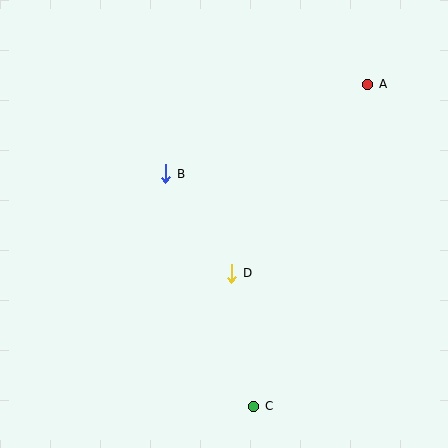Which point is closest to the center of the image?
Point D at (232, 273) is closest to the center.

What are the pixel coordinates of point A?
Point A is at (368, 84).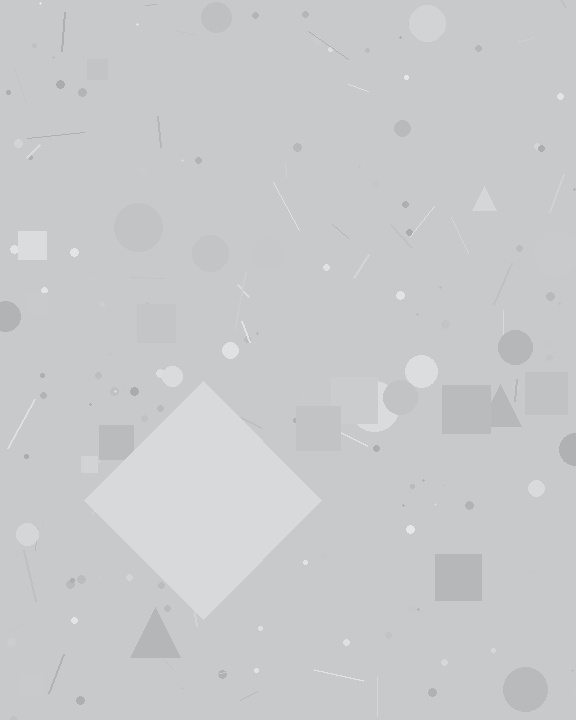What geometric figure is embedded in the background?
A diamond is embedded in the background.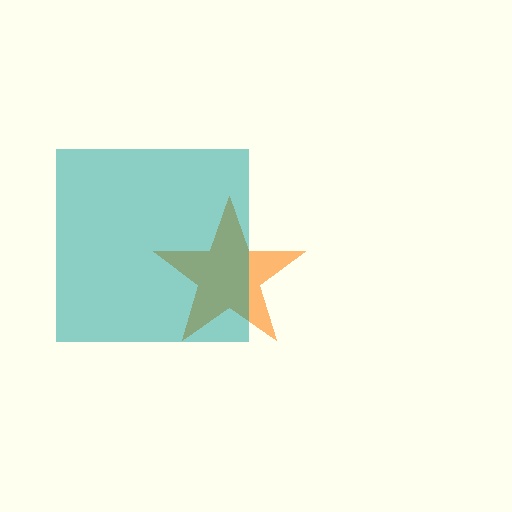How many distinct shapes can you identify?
There are 2 distinct shapes: an orange star, a teal square.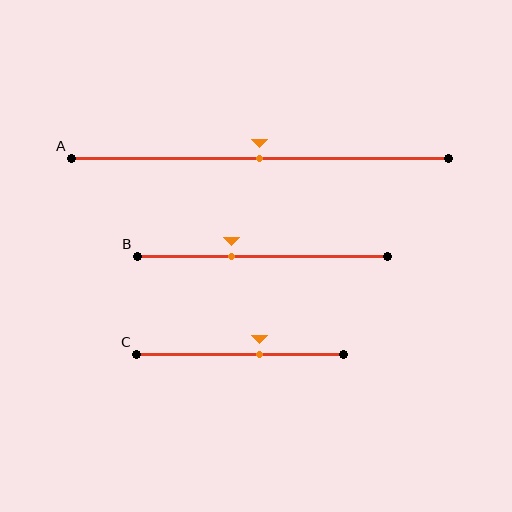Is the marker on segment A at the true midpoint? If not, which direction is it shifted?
Yes, the marker on segment A is at the true midpoint.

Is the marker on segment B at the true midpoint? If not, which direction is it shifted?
No, the marker on segment B is shifted to the left by about 12% of the segment length.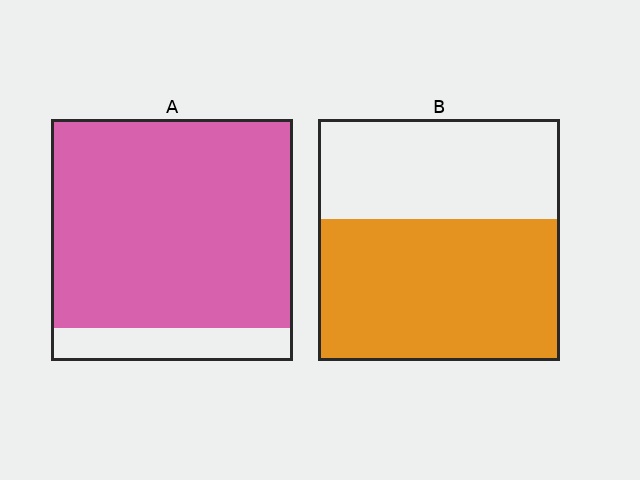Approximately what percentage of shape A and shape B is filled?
A is approximately 85% and B is approximately 60%.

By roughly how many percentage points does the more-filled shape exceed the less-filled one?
By roughly 30 percentage points (A over B).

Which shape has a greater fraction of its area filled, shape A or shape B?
Shape A.